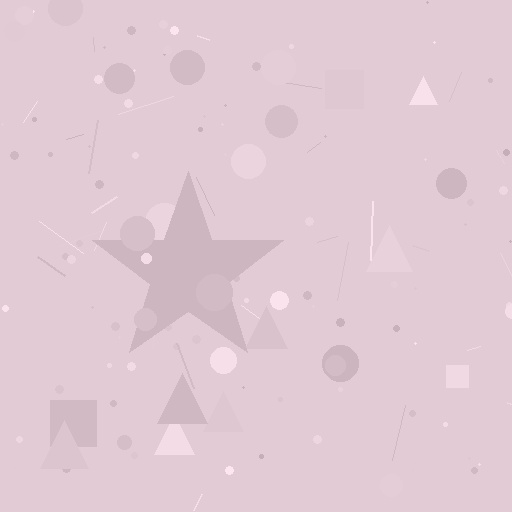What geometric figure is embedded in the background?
A star is embedded in the background.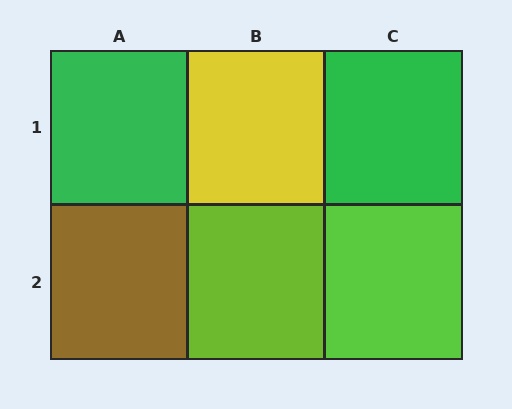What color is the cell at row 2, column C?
Lime.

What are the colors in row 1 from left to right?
Green, yellow, green.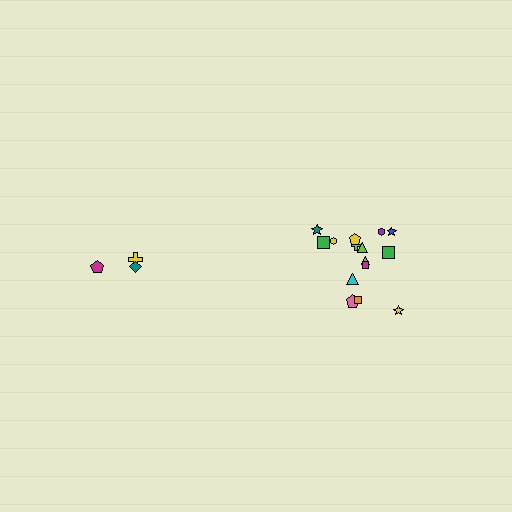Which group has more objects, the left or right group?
The right group.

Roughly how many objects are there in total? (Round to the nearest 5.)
Roughly 20 objects in total.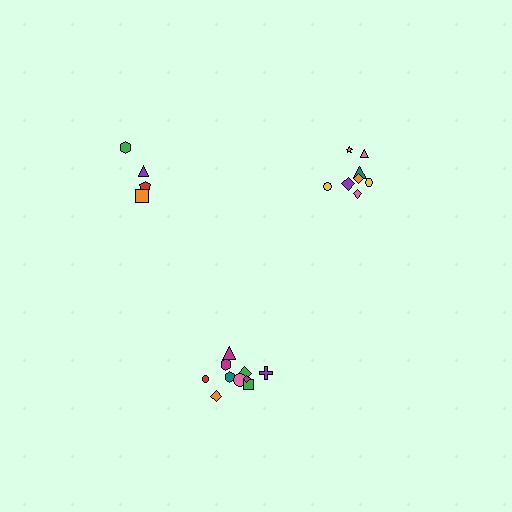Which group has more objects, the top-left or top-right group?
The top-right group.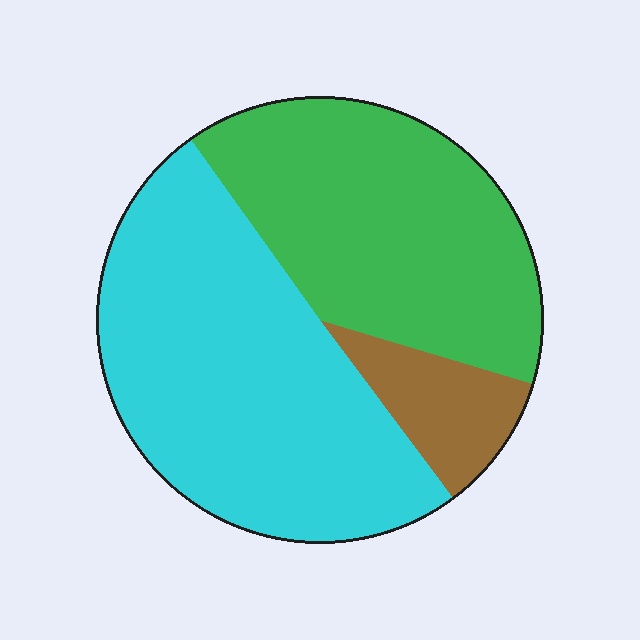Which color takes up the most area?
Cyan, at roughly 50%.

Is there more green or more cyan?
Cyan.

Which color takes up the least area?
Brown, at roughly 10%.